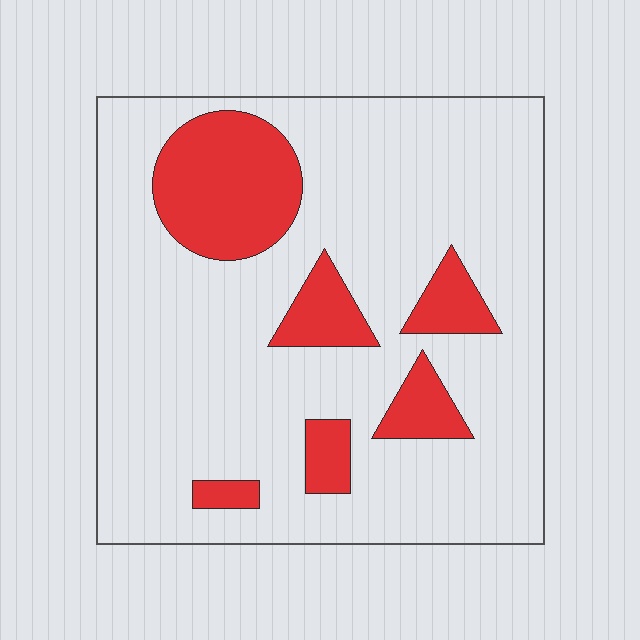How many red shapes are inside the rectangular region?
6.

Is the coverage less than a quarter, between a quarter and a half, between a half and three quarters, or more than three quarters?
Less than a quarter.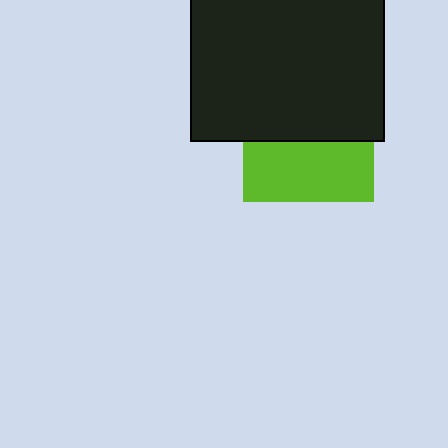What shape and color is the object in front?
The object in front is a black square.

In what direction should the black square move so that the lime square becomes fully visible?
The black square should move up. That is the shortest direction to clear the overlap and leave the lime square fully visible.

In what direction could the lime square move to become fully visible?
The lime square could move down. That would shift it out from behind the black square entirely.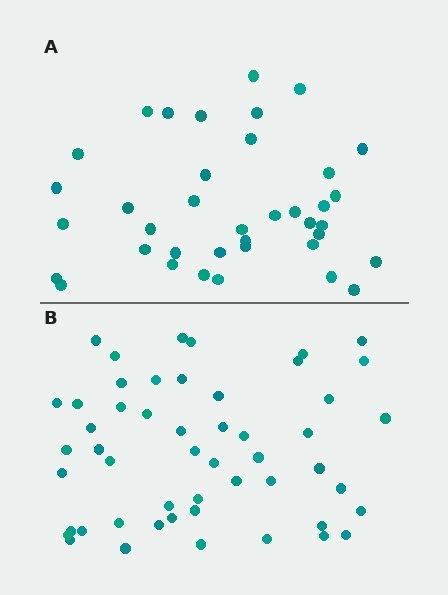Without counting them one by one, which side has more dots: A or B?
Region B (the bottom region) has more dots.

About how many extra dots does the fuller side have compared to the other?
Region B has approximately 15 more dots than region A.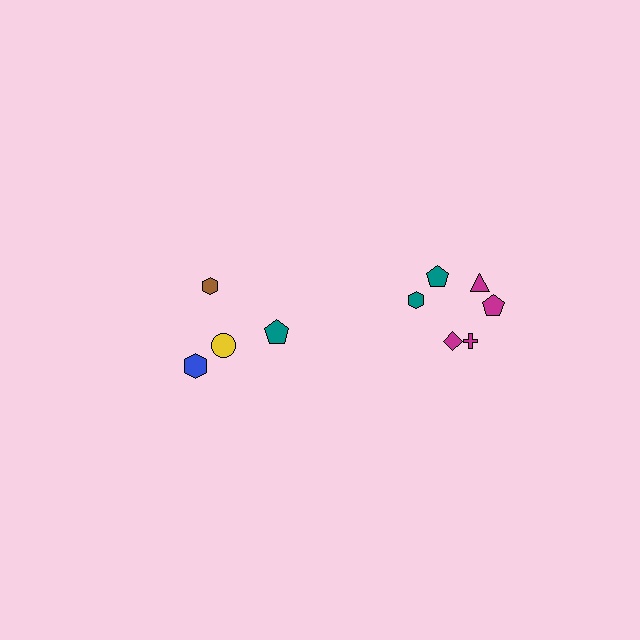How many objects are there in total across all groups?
There are 10 objects.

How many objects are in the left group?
There are 4 objects.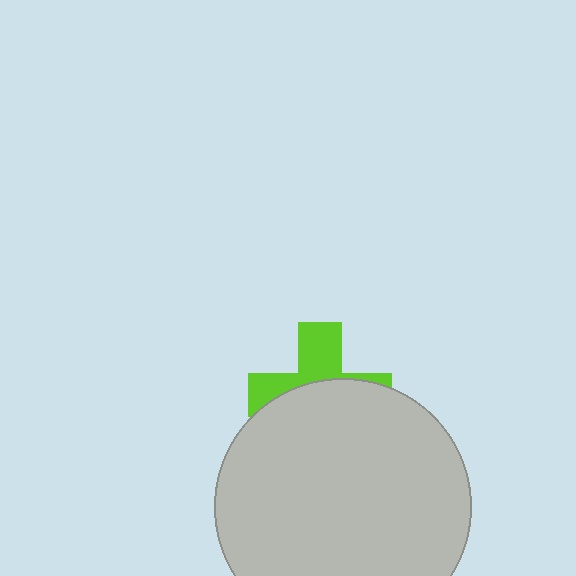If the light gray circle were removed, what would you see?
You would see the complete lime cross.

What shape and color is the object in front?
The object in front is a light gray circle.